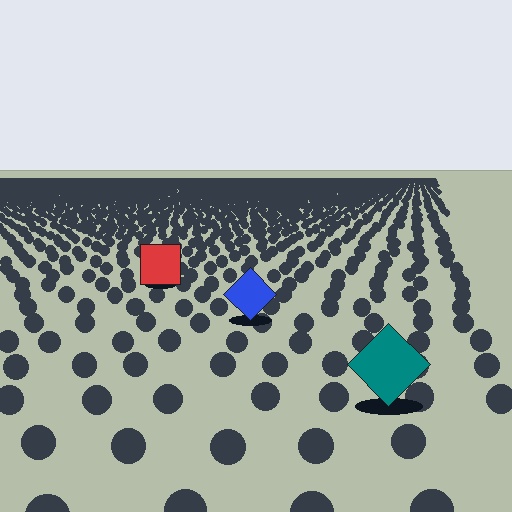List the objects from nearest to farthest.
From nearest to farthest: the teal diamond, the blue diamond, the red square.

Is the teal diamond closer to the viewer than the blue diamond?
Yes. The teal diamond is closer — you can tell from the texture gradient: the ground texture is coarser near it.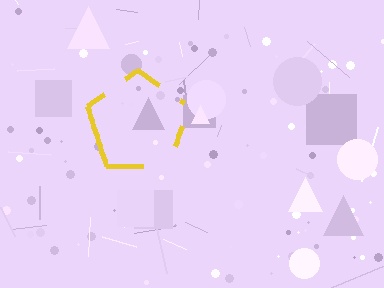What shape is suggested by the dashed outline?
The dashed outline suggests a pentagon.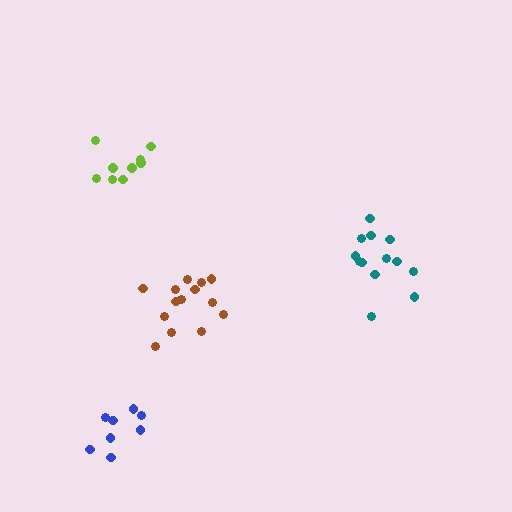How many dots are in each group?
Group 1: 13 dots, Group 2: 8 dots, Group 3: 14 dots, Group 4: 9 dots (44 total).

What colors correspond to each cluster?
The clusters are colored: teal, blue, brown, lime.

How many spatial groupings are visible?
There are 4 spatial groupings.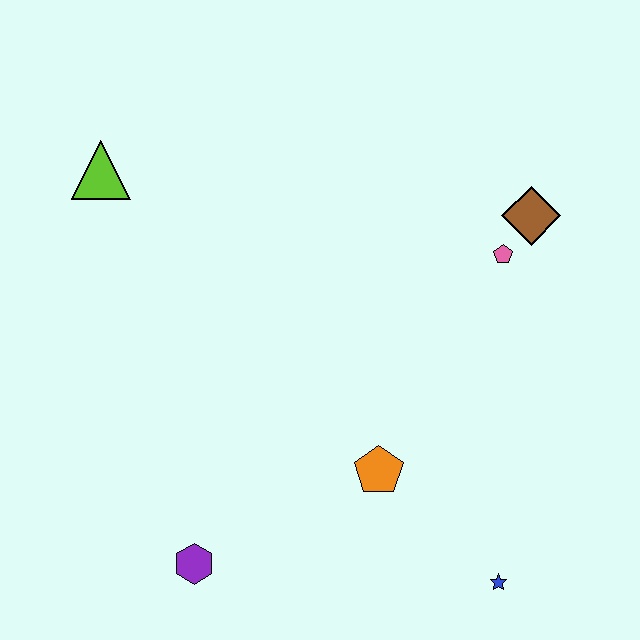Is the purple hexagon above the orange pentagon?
No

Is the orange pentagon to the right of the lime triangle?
Yes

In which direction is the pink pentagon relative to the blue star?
The pink pentagon is above the blue star.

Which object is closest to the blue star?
The orange pentagon is closest to the blue star.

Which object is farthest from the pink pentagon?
The purple hexagon is farthest from the pink pentagon.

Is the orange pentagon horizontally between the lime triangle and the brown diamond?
Yes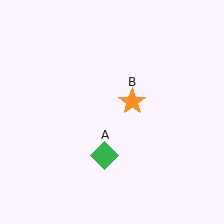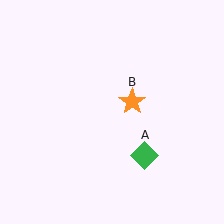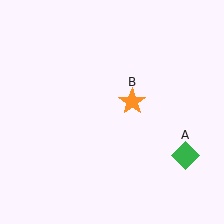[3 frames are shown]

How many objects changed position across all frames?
1 object changed position: green diamond (object A).